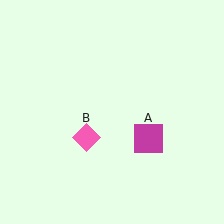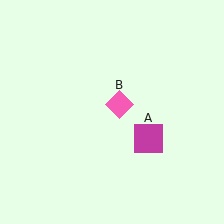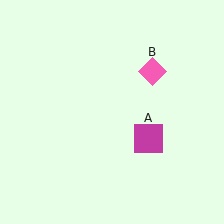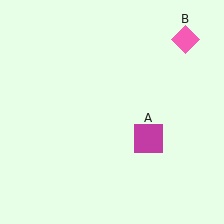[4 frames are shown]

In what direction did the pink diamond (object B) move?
The pink diamond (object B) moved up and to the right.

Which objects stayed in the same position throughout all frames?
Magenta square (object A) remained stationary.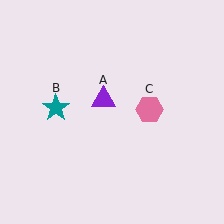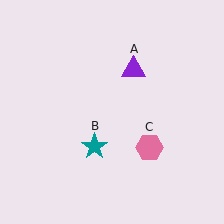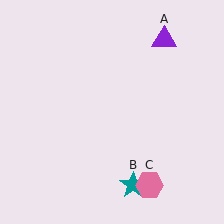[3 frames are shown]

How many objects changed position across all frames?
3 objects changed position: purple triangle (object A), teal star (object B), pink hexagon (object C).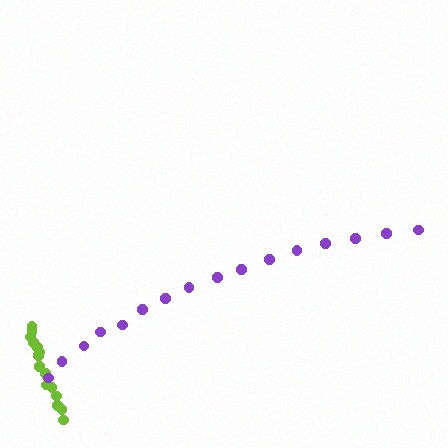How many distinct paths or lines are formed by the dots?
There are 2 distinct paths.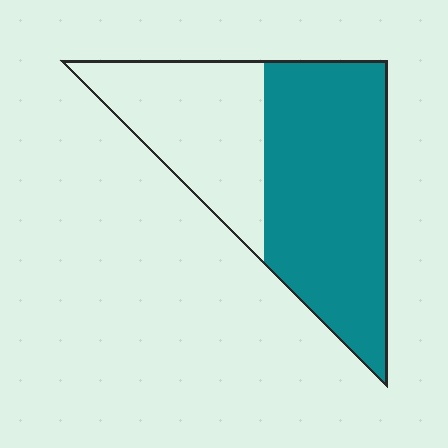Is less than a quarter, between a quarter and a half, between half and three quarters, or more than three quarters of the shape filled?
Between half and three quarters.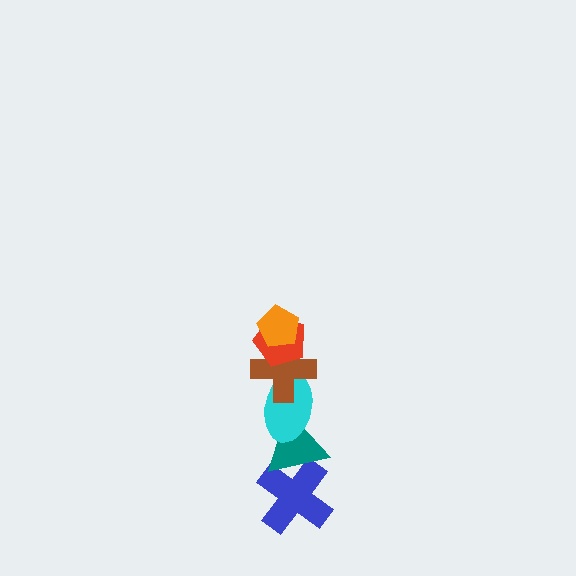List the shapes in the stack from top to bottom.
From top to bottom: the orange pentagon, the red pentagon, the brown cross, the cyan ellipse, the teal triangle, the blue cross.